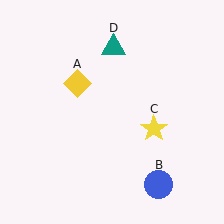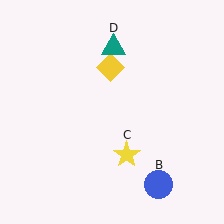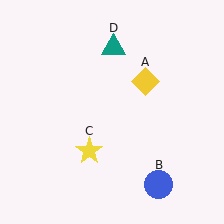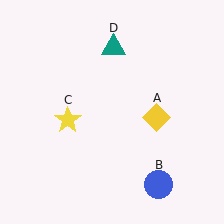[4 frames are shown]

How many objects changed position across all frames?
2 objects changed position: yellow diamond (object A), yellow star (object C).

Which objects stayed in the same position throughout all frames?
Blue circle (object B) and teal triangle (object D) remained stationary.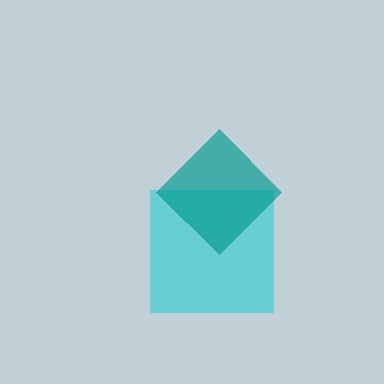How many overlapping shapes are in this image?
There are 2 overlapping shapes in the image.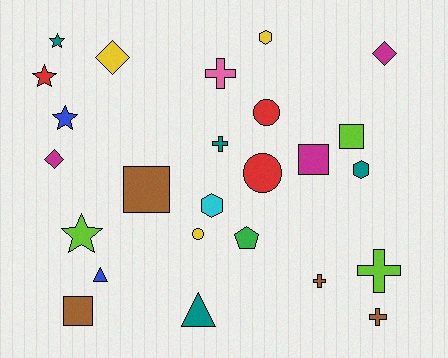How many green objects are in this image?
There is 1 green object.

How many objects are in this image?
There are 25 objects.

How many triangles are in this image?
There are 2 triangles.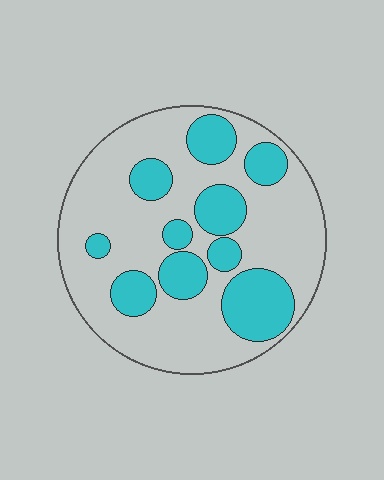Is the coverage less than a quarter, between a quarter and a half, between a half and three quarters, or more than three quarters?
Between a quarter and a half.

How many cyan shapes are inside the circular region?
10.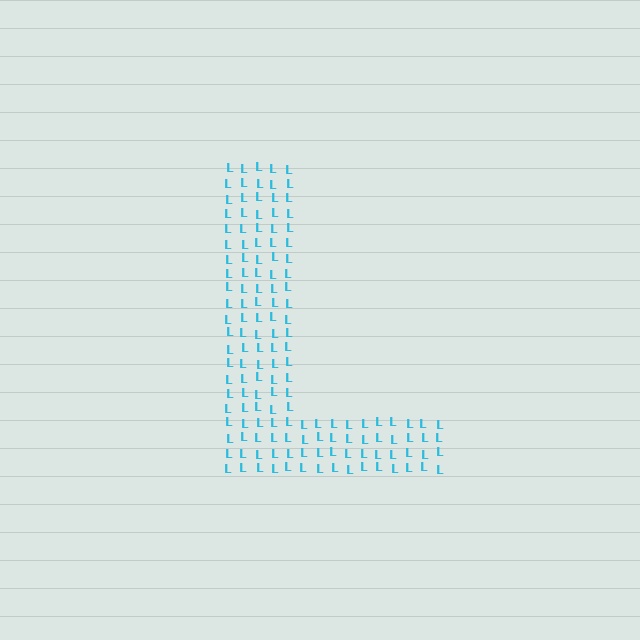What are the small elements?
The small elements are letter L's.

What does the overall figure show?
The overall figure shows the letter L.